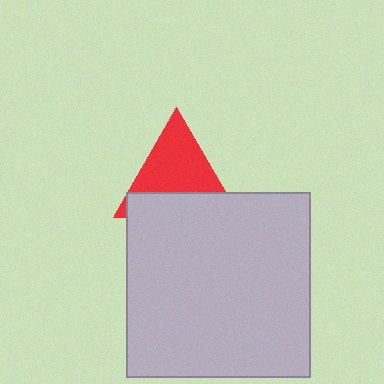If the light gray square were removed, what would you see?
You would see the complete red triangle.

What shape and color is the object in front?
The object in front is a light gray square.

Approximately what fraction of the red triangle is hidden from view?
Roughly 39% of the red triangle is hidden behind the light gray square.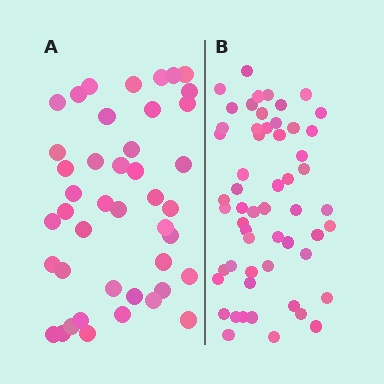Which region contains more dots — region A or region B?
Region B (the right region) has more dots.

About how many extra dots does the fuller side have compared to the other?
Region B has approximately 15 more dots than region A.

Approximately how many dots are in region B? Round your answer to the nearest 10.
About 60 dots. (The exact count is 56, which rounds to 60.)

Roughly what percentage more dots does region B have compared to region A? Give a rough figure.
About 30% more.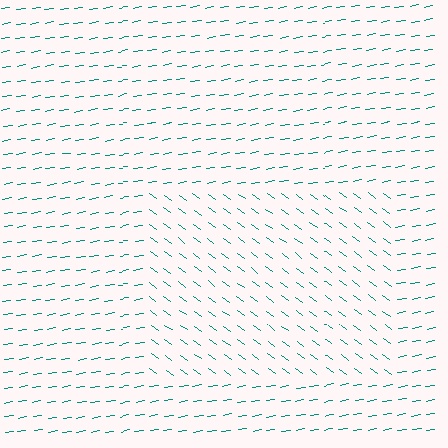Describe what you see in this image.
The image is filled with small teal line segments. A rectangle region in the image has lines oriented differently from the surrounding lines, creating a visible texture boundary.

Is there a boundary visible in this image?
Yes, there is a texture boundary formed by a change in line orientation.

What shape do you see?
I see a rectangle.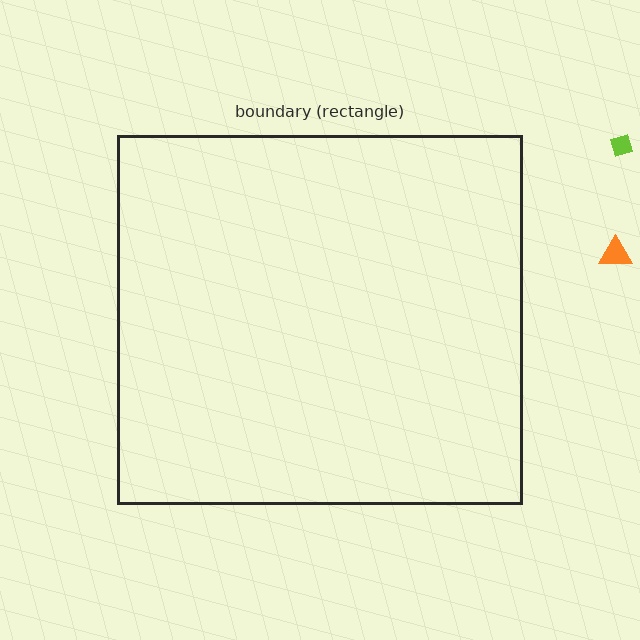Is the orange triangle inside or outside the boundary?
Outside.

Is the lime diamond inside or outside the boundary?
Outside.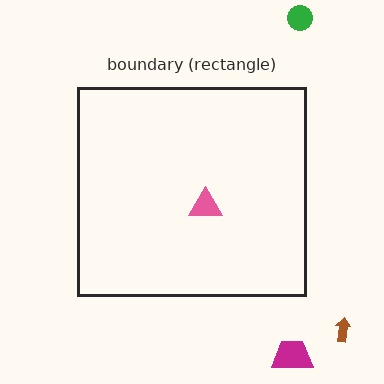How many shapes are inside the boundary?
1 inside, 3 outside.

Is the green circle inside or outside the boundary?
Outside.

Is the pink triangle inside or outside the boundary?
Inside.